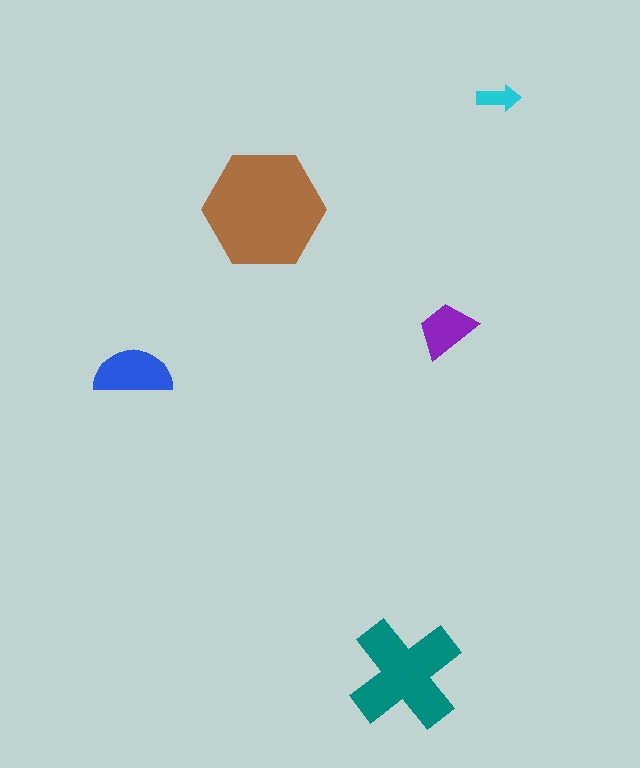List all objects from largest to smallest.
The brown hexagon, the teal cross, the blue semicircle, the purple trapezoid, the cyan arrow.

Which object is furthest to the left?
The blue semicircle is leftmost.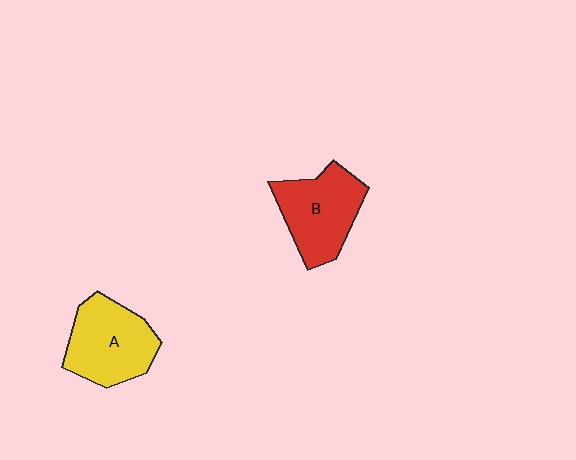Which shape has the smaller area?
Shape B (red).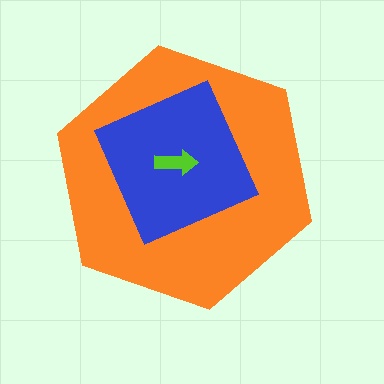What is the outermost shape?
The orange hexagon.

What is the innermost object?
The lime arrow.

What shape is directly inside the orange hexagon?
The blue diamond.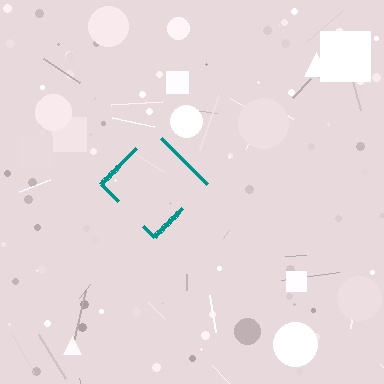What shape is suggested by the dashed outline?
The dashed outline suggests a diamond.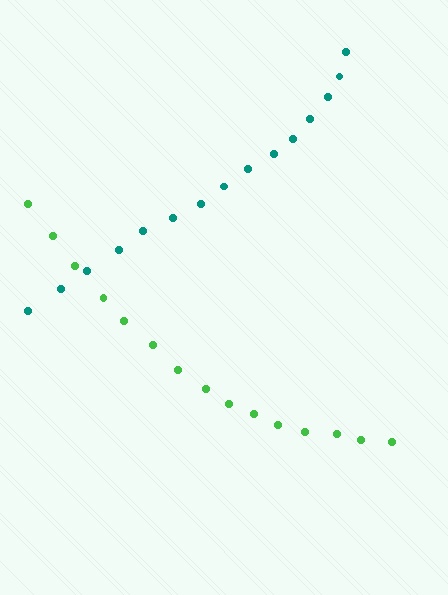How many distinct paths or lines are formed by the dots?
There are 2 distinct paths.